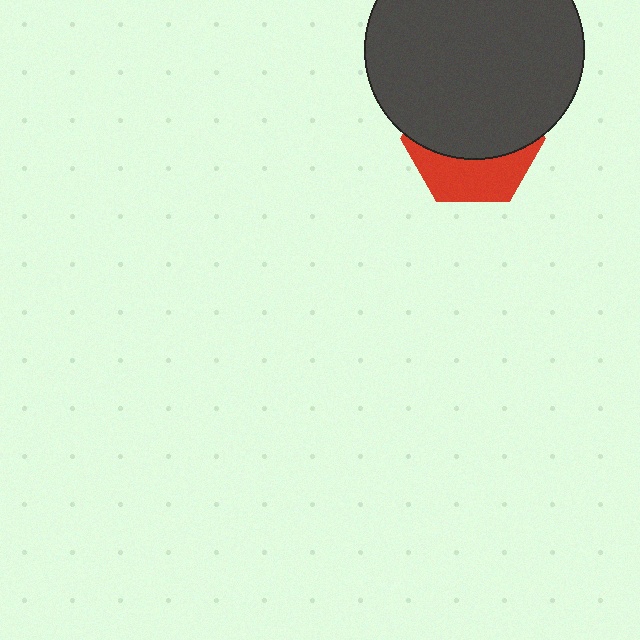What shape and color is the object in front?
The object in front is a dark gray circle.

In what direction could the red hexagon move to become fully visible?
The red hexagon could move down. That would shift it out from behind the dark gray circle entirely.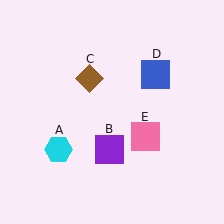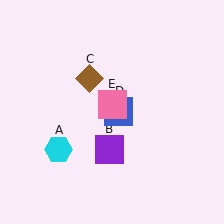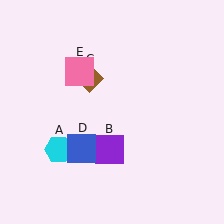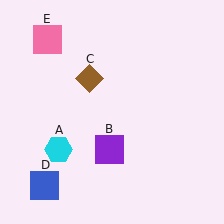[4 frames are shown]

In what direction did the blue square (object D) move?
The blue square (object D) moved down and to the left.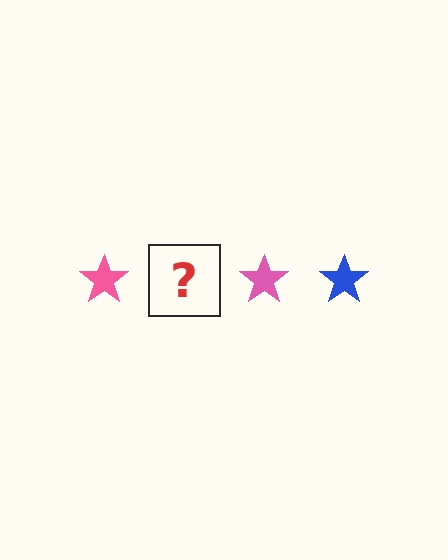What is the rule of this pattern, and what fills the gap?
The rule is that the pattern cycles through pink, blue stars. The gap should be filled with a blue star.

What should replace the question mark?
The question mark should be replaced with a blue star.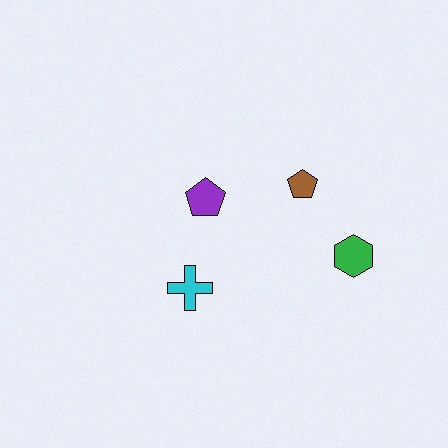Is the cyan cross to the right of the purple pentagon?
No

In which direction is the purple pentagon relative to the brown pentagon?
The purple pentagon is to the left of the brown pentagon.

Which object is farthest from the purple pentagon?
The green hexagon is farthest from the purple pentagon.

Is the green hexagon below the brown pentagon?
Yes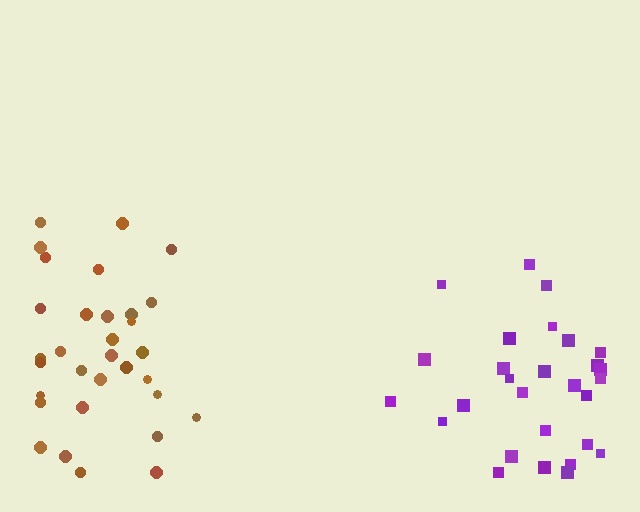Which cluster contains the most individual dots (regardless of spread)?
Brown (33).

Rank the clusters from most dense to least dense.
purple, brown.